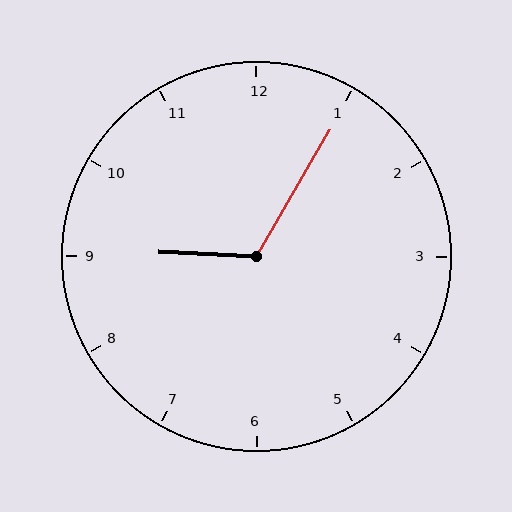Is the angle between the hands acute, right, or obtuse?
It is obtuse.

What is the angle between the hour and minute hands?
Approximately 118 degrees.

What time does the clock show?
9:05.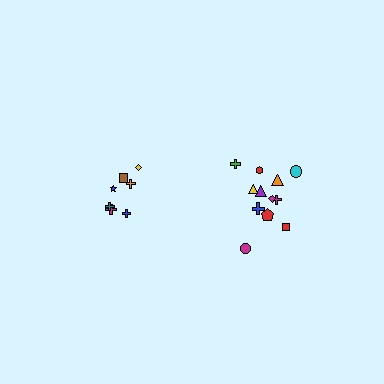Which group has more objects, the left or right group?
The right group.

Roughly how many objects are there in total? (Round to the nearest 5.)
Roughly 20 objects in total.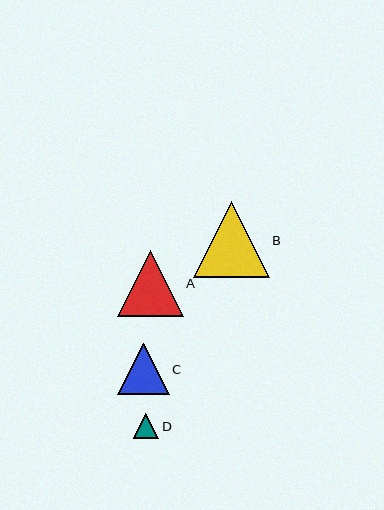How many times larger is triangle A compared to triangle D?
Triangle A is approximately 2.6 times the size of triangle D.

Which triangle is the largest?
Triangle B is the largest with a size of approximately 76 pixels.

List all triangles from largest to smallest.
From largest to smallest: B, A, C, D.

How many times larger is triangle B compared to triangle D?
Triangle B is approximately 3.0 times the size of triangle D.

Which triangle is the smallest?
Triangle D is the smallest with a size of approximately 25 pixels.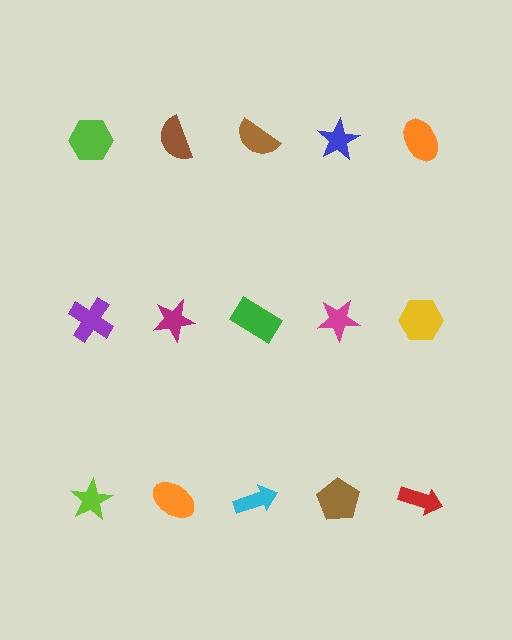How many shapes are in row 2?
5 shapes.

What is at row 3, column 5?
A red arrow.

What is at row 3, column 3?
A cyan arrow.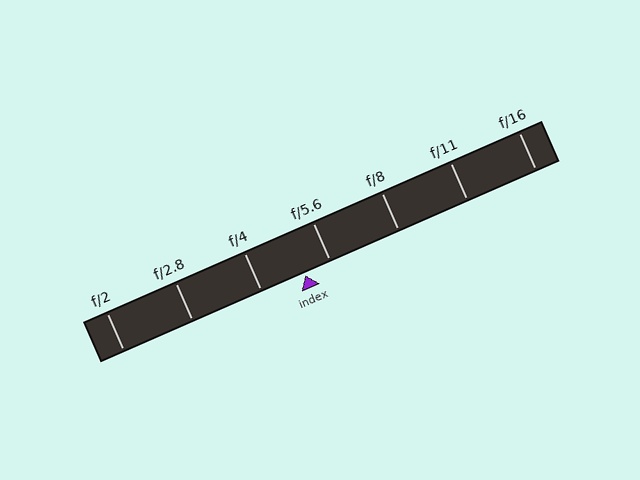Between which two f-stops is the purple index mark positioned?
The index mark is between f/4 and f/5.6.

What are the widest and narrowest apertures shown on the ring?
The widest aperture shown is f/2 and the narrowest is f/16.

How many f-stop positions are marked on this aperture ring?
There are 7 f-stop positions marked.